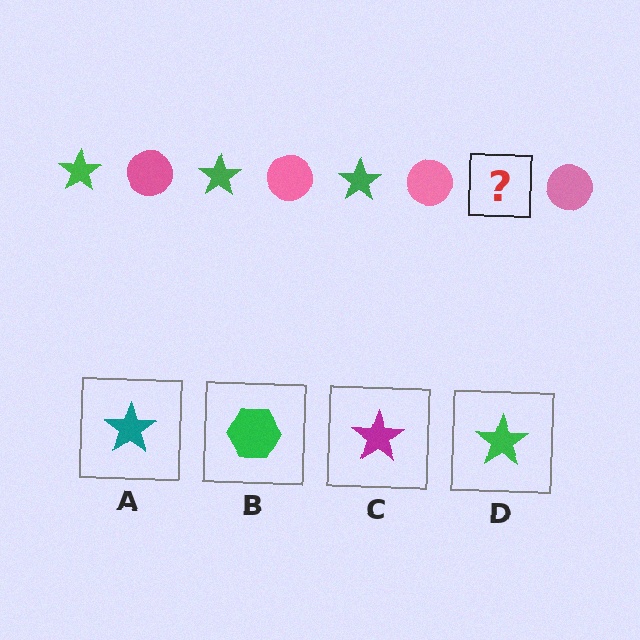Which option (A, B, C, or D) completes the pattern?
D.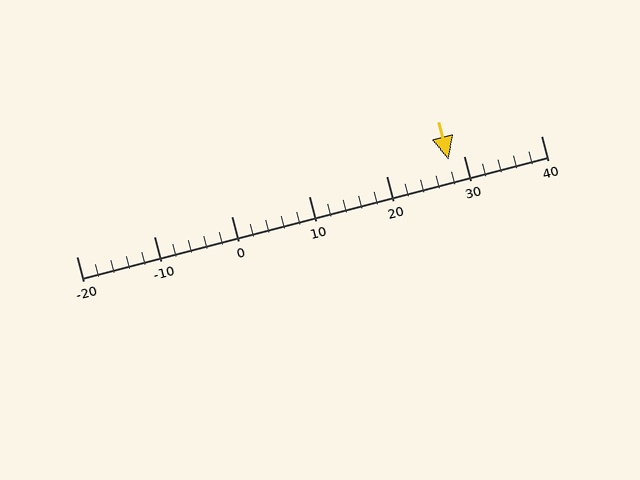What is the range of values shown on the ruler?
The ruler shows values from -20 to 40.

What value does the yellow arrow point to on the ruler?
The yellow arrow points to approximately 28.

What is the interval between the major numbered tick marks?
The major tick marks are spaced 10 units apart.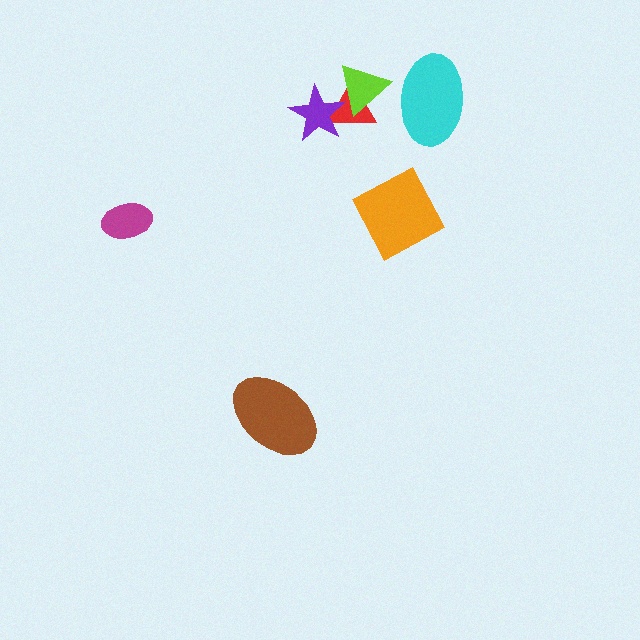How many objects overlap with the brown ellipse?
0 objects overlap with the brown ellipse.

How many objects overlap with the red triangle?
2 objects overlap with the red triangle.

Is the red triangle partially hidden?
Yes, it is partially covered by another shape.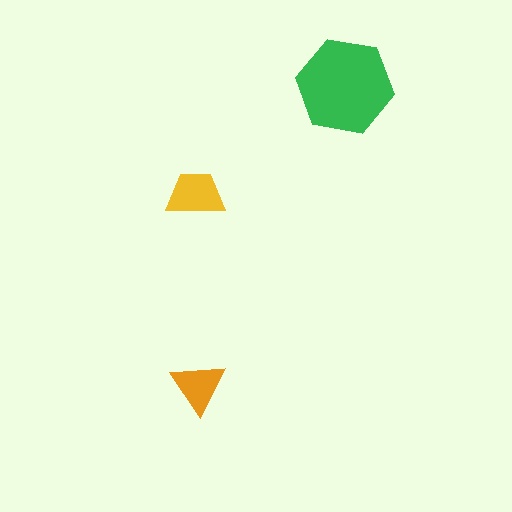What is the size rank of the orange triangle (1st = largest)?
3rd.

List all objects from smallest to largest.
The orange triangle, the yellow trapezoid, the green hexagon.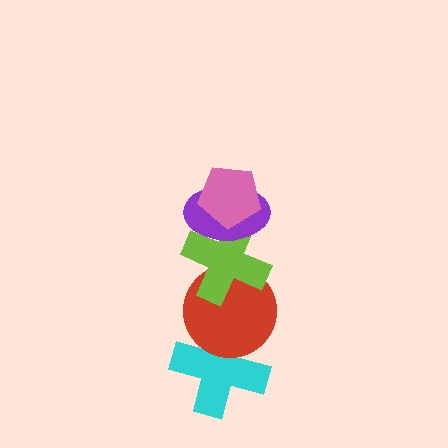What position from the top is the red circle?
The red circle is 4th from the top.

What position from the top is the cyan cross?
The cyan cross is 5th from the top.